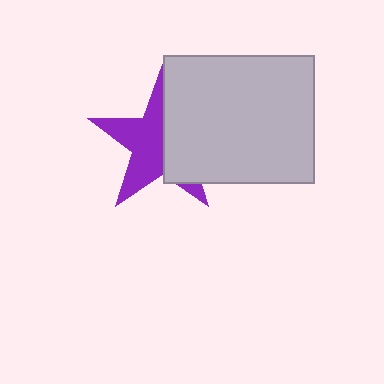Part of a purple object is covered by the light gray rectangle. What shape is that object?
It is a star.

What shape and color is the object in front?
The object in front is a light gray rectangle.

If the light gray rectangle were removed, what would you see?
You would see the complete purple star.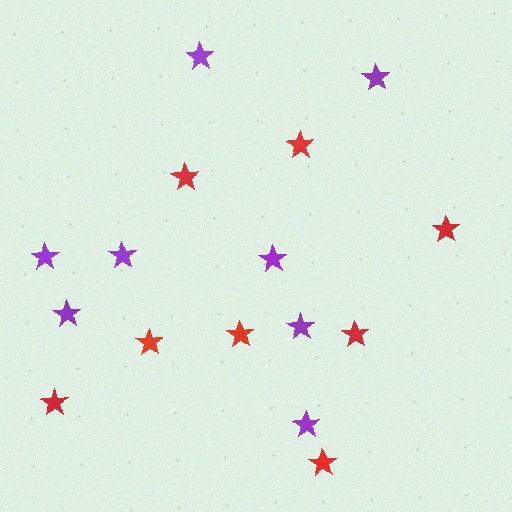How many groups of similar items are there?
There are 2 groups: one group of purple stars (8) and one group of red stars (8).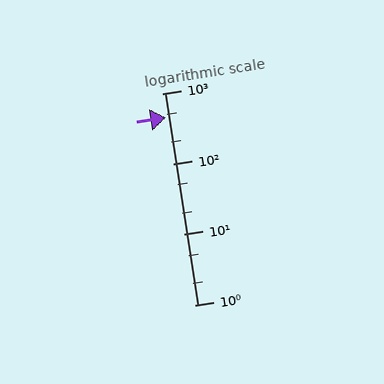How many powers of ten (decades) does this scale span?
The scale spans 3 decades, from 1 to 1000.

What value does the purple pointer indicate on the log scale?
The pointer indicates approximately 450.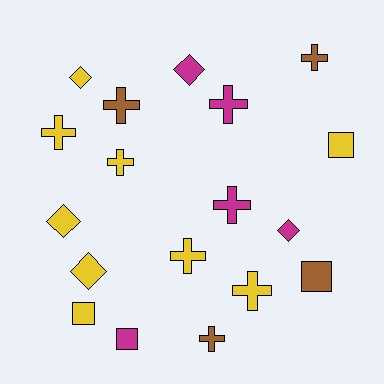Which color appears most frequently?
Yellow, with 9 objects.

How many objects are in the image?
There are 18 objects.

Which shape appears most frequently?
Cross, with 9 objects.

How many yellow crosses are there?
There are 4 yellow crosses.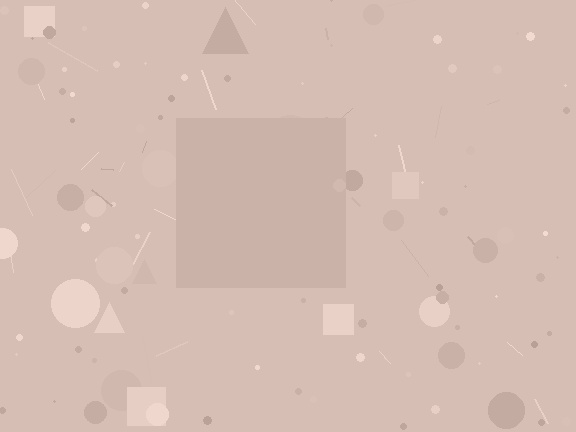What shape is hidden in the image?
A square is hidden in the image.